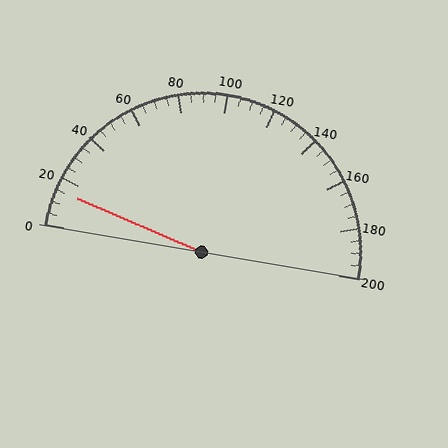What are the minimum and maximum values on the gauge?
The gauge ranges from 0 to 200.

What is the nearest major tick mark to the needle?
The nearest major tick mark is 20.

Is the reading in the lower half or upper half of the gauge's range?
The reading is in the lower half of the range (0 to 200).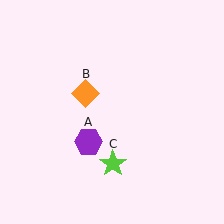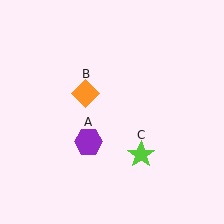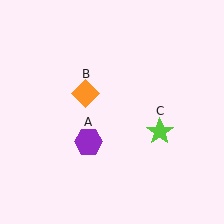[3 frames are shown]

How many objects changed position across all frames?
1 object changed position: lime star (object C).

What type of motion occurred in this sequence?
The lime star (object C) rotated counterclockwise around the center of the scene.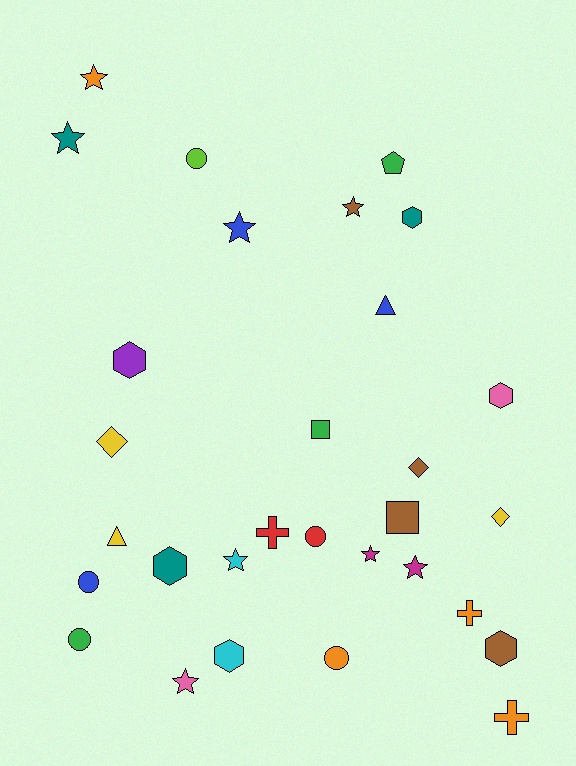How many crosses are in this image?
There are 3 crosses.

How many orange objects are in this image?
There are 4 orange objects.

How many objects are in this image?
There are 30 objects.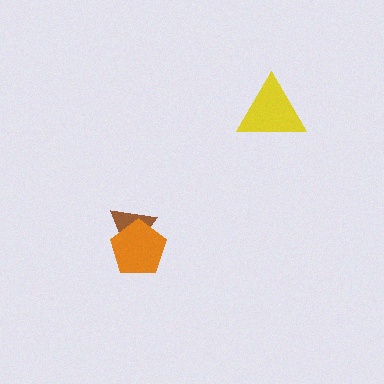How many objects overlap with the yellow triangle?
0 objects overlap with the yellow triangle.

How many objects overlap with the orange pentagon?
1 object overlaps with the orange pentagon.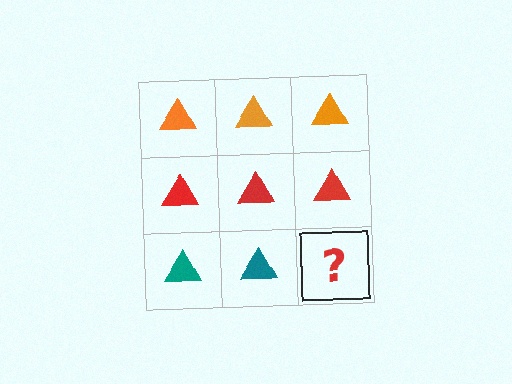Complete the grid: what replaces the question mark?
The question mark should be replaced with a teal triangle.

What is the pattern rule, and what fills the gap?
The rule is that each row has a consistent color. The gap should be filled with a teal triangle.